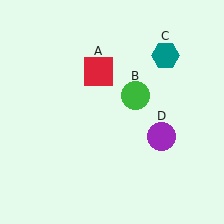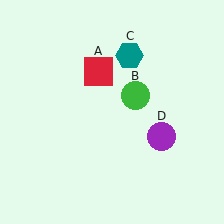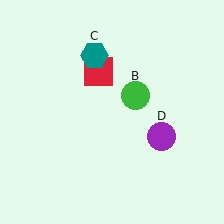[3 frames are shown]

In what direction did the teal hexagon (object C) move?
The teal hexagon (object C) moved left.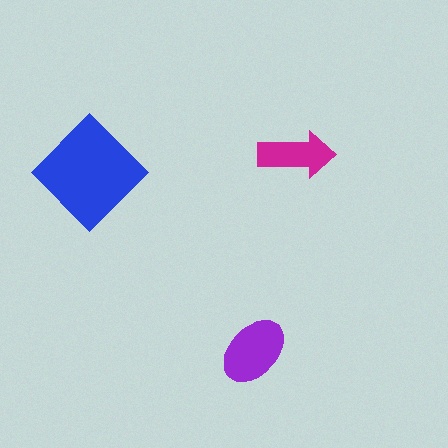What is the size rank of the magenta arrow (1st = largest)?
3rd.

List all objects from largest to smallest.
The blue diamond, the purple ellipse, the magenta arrow.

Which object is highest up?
The magenta arrow is topmost.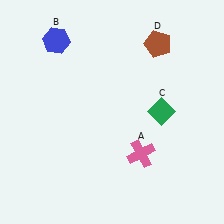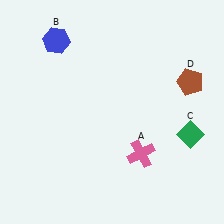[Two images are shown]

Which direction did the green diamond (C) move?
The green diamond (C) moved right.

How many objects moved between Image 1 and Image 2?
2 objects moved between the two images.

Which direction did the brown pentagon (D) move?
The brown pentagon (D) moved down.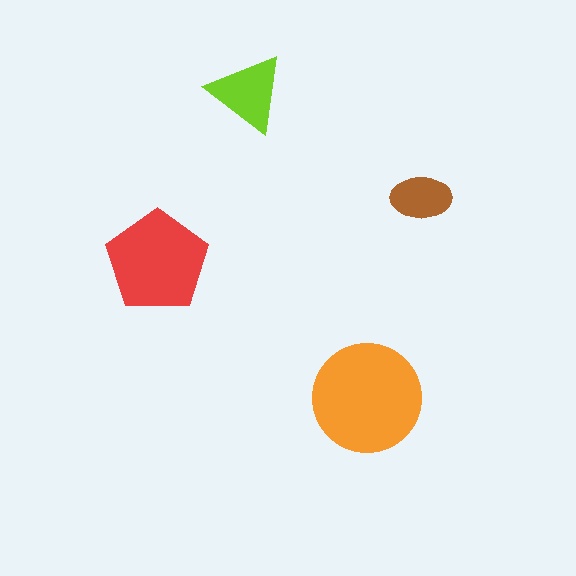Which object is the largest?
The orange circle.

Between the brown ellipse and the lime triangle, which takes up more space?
The lime triangle.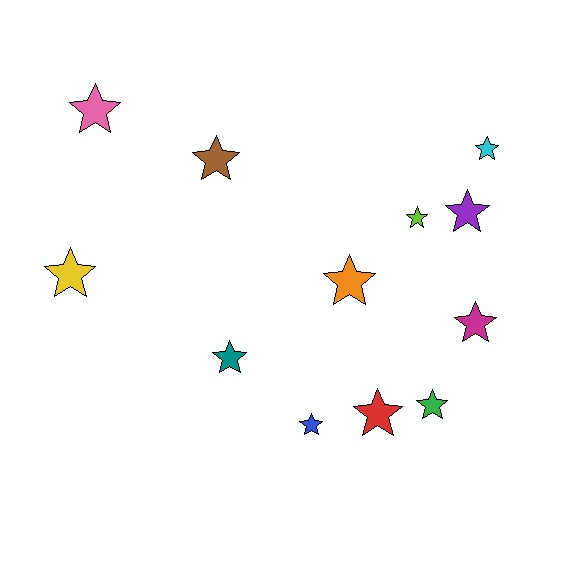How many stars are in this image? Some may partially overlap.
There are 12 stars.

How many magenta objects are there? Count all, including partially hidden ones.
There is 1 magenta object.